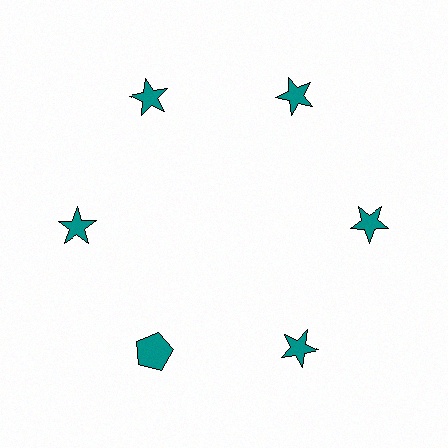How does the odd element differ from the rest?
It has a different shape: pentagon instead of star.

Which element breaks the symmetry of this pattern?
The teal pentagon at roughly the 7 o'clock position breaks the symmetry. All other shapes are teal stars.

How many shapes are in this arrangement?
There are 6 shapes arranged in a ring pattern.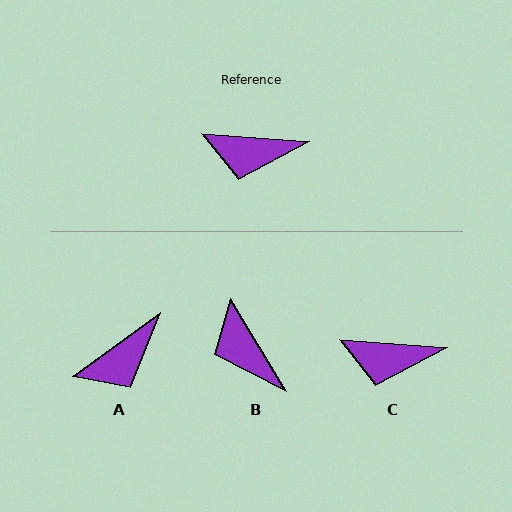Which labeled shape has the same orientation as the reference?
C.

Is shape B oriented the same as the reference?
No, it is off by about 55 degrees.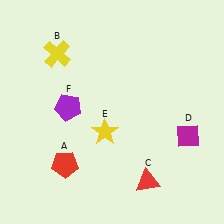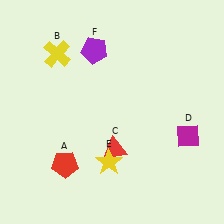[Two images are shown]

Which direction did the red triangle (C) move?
The red triangle (C) moved left.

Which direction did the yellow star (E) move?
The yellow star (E) moved down.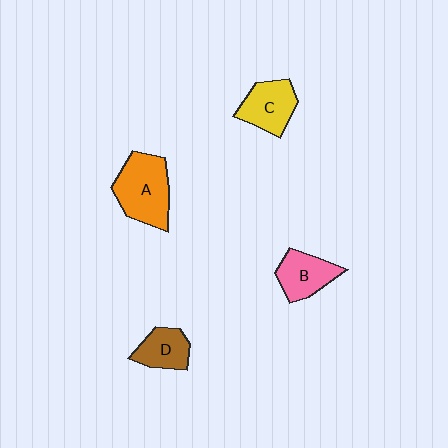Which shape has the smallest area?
Shape D (brown).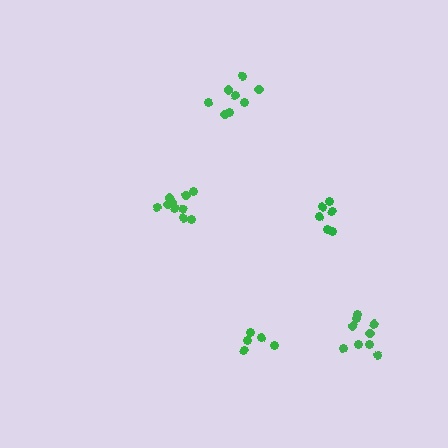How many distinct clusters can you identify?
There are 5 distinct clusters.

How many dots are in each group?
Group 1: 9 dots, Group 2: 5 dots, Group 3: 8 dots, Group 4: 11 dots, Group 5: 6 dots (39 total).